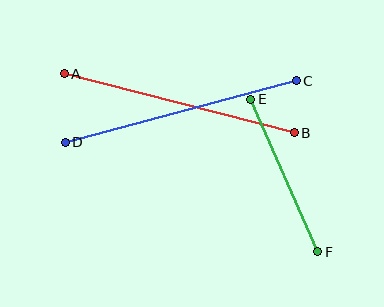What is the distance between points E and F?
The distance is approximately 166 pixels.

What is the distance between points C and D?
The distance is approximately 239 pixels.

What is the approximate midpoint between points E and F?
The midpoint is at approximately (284, 176) pixels.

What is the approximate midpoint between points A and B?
The midpoint is at approximately (179, 103) pixels.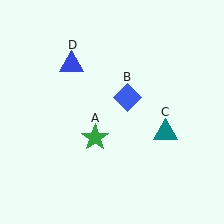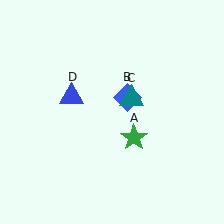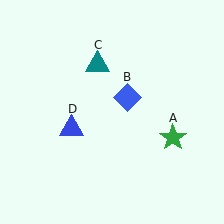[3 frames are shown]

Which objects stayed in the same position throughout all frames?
Blue diamond (object B) remained stationary.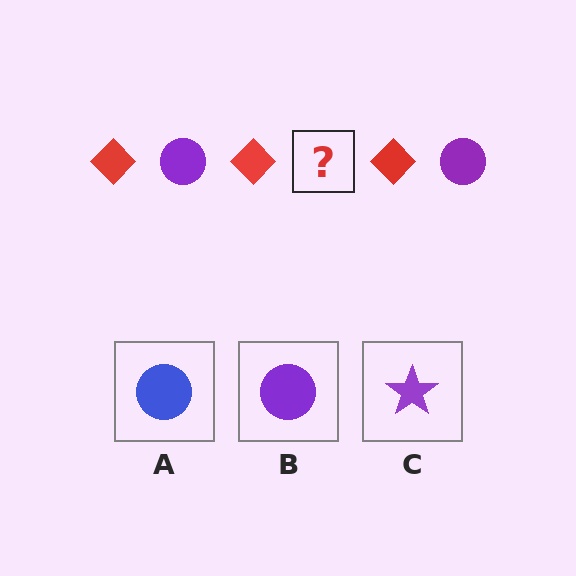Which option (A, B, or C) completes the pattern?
B.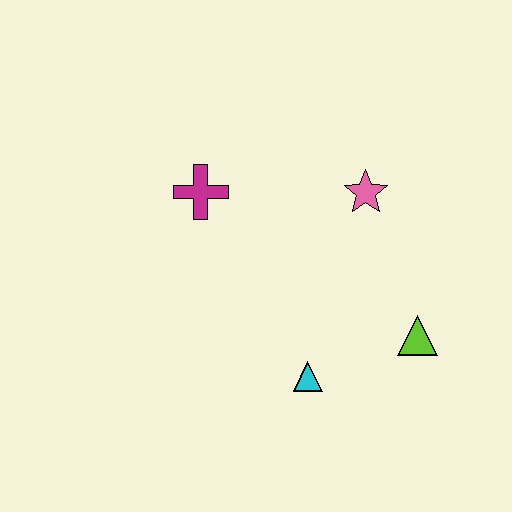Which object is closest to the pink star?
The lime triangle is closest to the pink star.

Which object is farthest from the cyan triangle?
The magenta cross is farthest from the cyan triangle.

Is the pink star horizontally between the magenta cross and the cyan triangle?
No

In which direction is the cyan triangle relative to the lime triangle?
The cyan triangle is to the left of the lime triangle.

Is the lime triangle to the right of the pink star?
Yes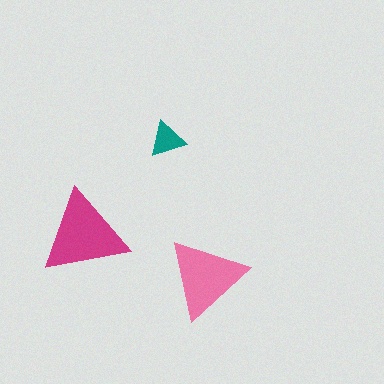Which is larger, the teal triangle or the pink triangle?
The pink one.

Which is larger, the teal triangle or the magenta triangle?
The magenta one.